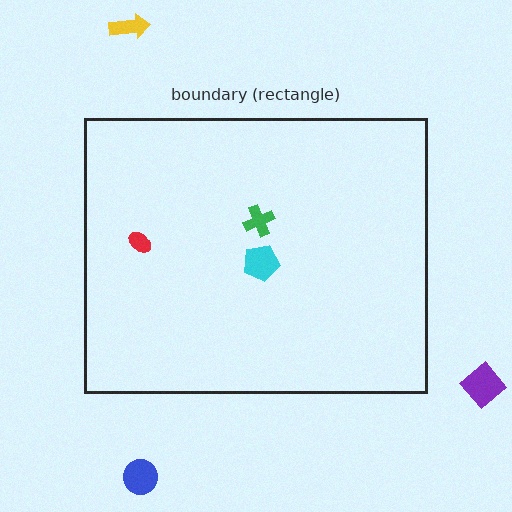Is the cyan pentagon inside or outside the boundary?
Inside.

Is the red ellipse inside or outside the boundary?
Inside.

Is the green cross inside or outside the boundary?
Inside.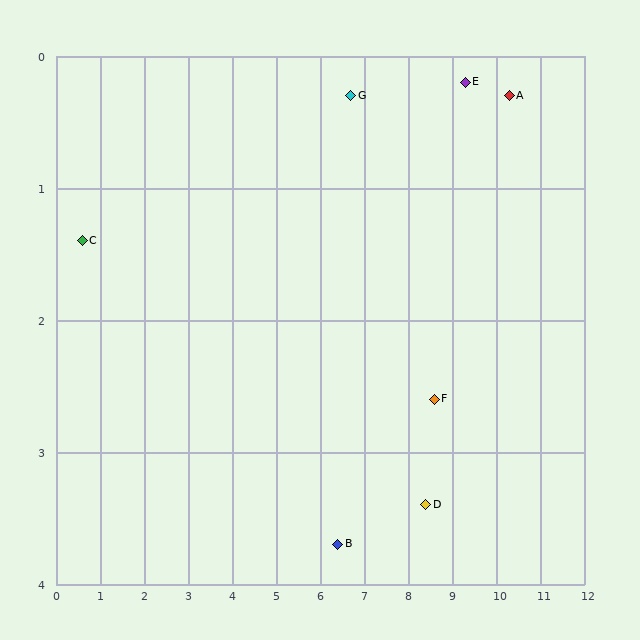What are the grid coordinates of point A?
Point A is at approximately (10.3, 0.3).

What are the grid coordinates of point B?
Point B is at approximately (6.4, 3.7).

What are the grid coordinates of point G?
Point G is at approximately (6.7, 0.3).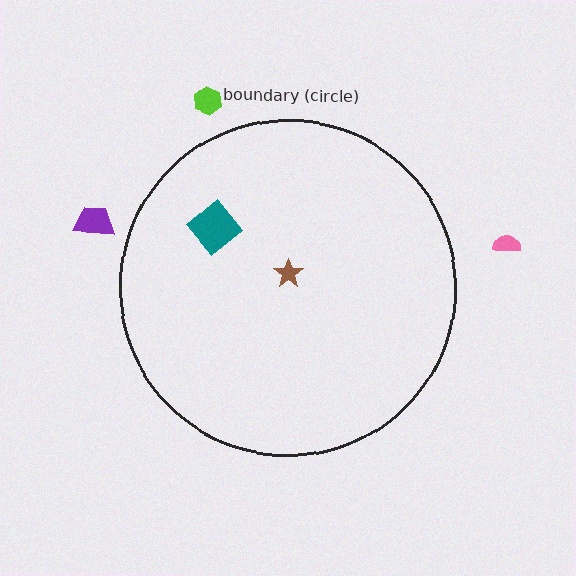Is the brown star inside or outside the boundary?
Inside.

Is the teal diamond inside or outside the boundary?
Inside.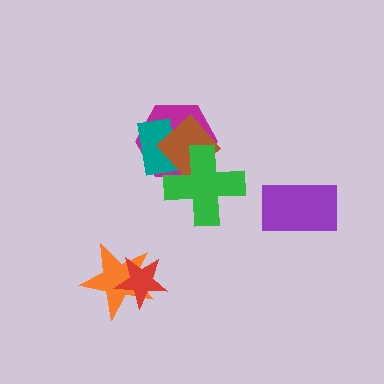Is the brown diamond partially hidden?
Yes, it is partially covered by another shape.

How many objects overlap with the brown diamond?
3 objects overlap with the brown diamond.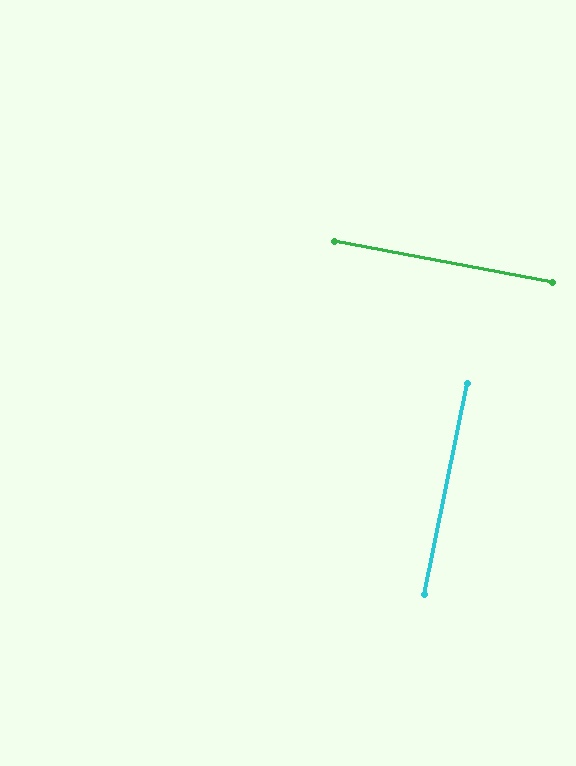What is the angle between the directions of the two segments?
Approximately 89 degrees.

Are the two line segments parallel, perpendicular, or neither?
Perpendicular — they meet at approximately 89°.